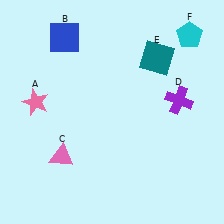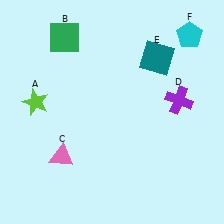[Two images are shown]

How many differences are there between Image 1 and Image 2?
There are 2 differences between the two images.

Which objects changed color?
A changed from pink to lime. B changed from blue to green.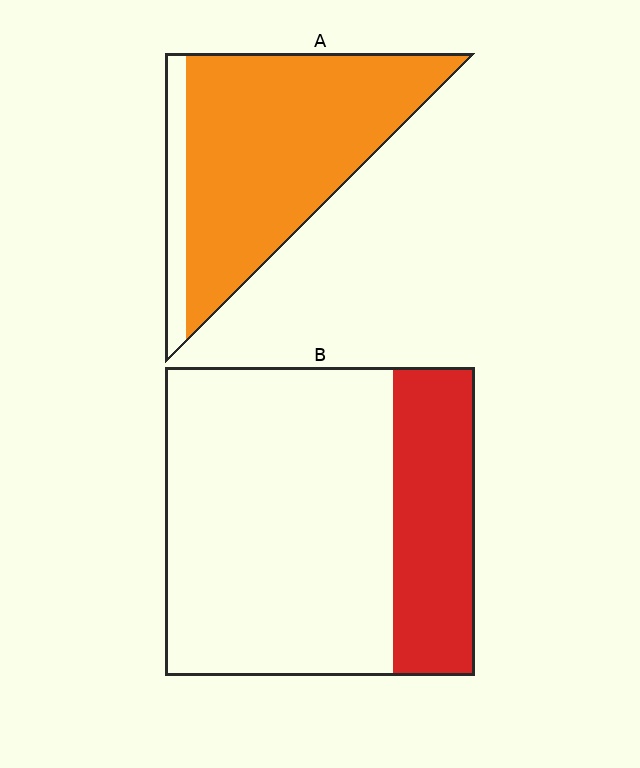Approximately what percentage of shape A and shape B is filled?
A is approximately 85% and B is approximately 25%.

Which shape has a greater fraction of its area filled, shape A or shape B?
Shape A.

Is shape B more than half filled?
No.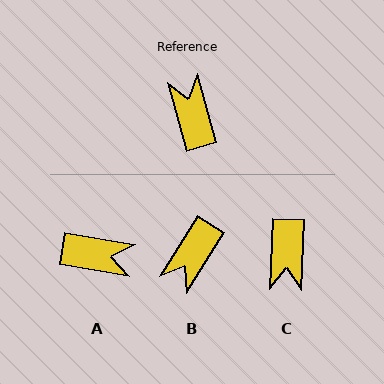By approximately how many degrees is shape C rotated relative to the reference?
Approximately 162 degrees counter-clockwise.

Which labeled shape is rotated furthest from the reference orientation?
C, about 162 degrees away.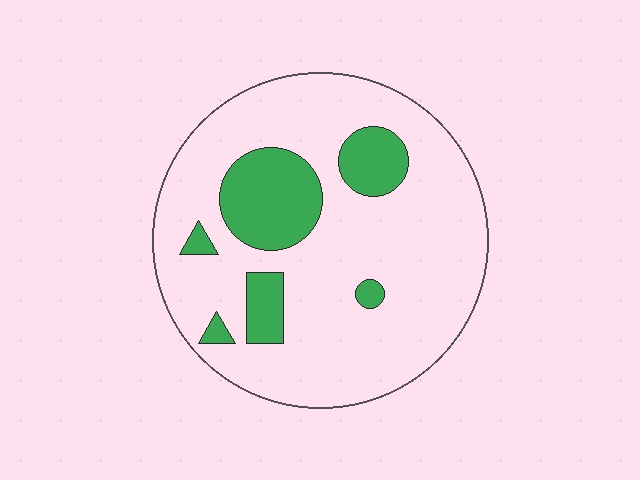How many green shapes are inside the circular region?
6.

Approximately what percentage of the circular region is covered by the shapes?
Approximately 20%.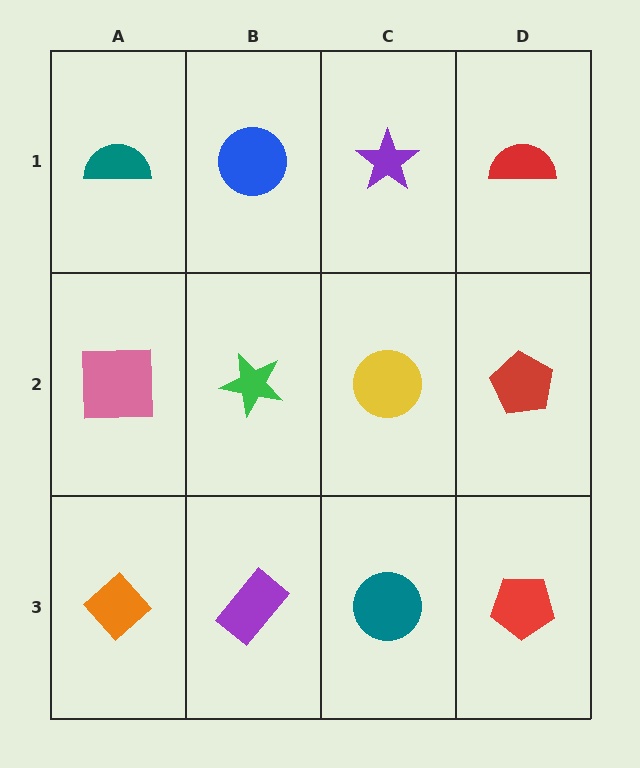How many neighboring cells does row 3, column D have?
2.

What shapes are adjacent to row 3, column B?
A green star (row 2, column B), an orange diamond (row 3, column A), a teal circle (row 3, column C).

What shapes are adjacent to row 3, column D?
A red pentagon (row 2, column D), a teal circle (row 3, column C).